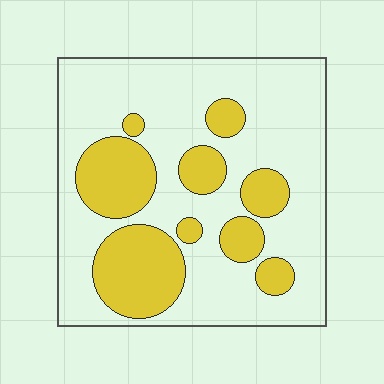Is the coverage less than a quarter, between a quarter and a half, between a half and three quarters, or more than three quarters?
Between a quarter and a half.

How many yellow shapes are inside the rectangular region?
9.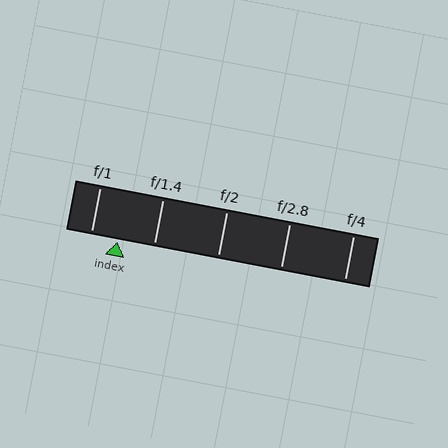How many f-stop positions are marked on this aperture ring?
There are 5 f-stop positions marked.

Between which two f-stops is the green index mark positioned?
The index mark is between f/1 and f/1.4.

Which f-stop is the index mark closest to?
The index mark is closest to f/1.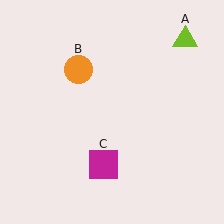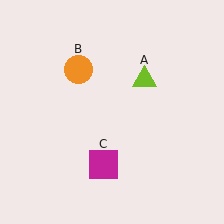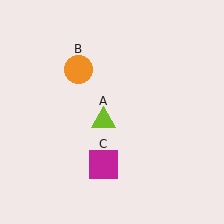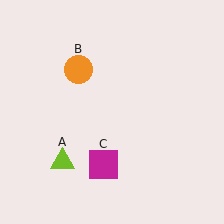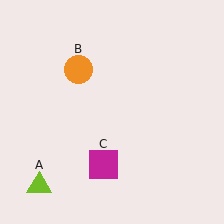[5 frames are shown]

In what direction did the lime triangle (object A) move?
The lime triangle (object A) moved down and to the left.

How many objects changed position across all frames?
1 object changed position: lime triangle (object A).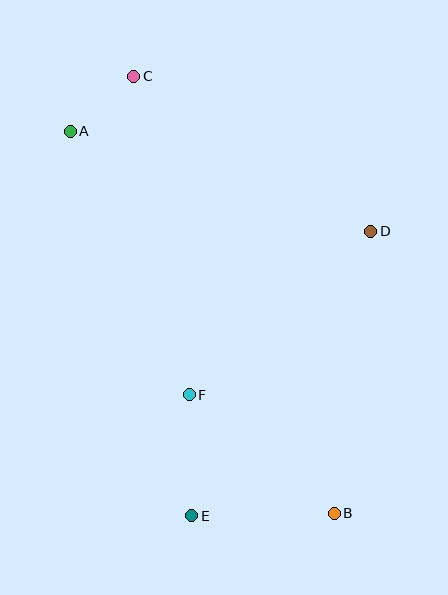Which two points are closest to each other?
Points A and C are closest to each other.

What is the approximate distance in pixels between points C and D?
The distance between C and D is approximately 283 pixels.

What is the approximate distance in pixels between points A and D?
The distance between A and D is approximately 317 pixels.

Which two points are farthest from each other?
Points B and C are farthest from each other.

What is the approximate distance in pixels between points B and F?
The distance between B and F is approximately 187 pixels.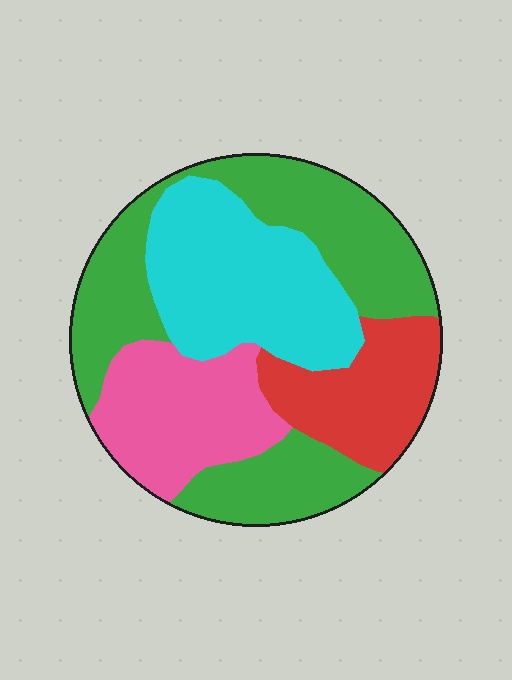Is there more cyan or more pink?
Cyan.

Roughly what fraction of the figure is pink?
Pink takes up about one fifth (1/5) of the figure.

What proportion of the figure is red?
Red covers 16% of the figure.